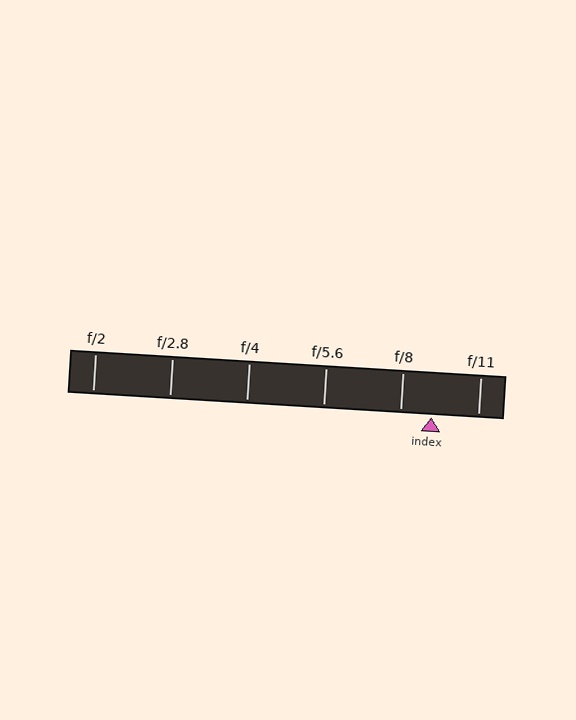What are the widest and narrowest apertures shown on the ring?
The widest aperture shown is f/2 and the narrowest is f/11.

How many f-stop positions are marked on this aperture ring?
There are 6 f-stop positions marked.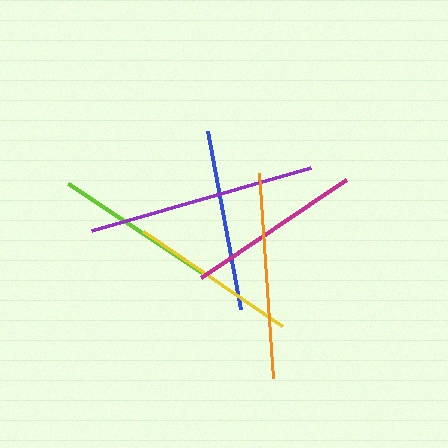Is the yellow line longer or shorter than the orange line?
The orange line is longer than the yellow line.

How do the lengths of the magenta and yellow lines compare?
The magenta and yellow lines are approximately the same length.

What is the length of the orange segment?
The orange segment is approximately 205 pixels long.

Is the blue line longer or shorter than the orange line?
The orange line is longer than the blue line.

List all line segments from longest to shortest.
From longest to shortest: purple, orange, blue, magenta, yellow, lime.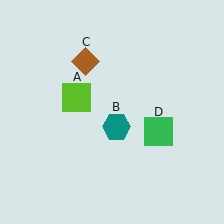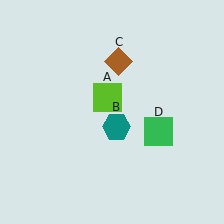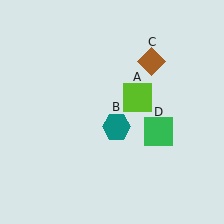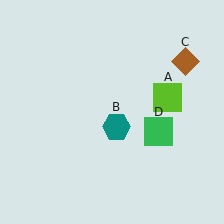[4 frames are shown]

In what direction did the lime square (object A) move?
The lime square (object A) moved right.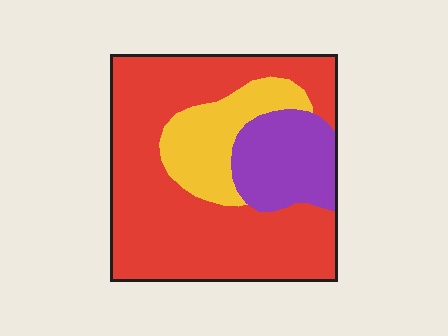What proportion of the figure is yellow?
Yellow takes up about one sixth (1/6) of the figure.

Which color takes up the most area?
Red, at roughly 65%.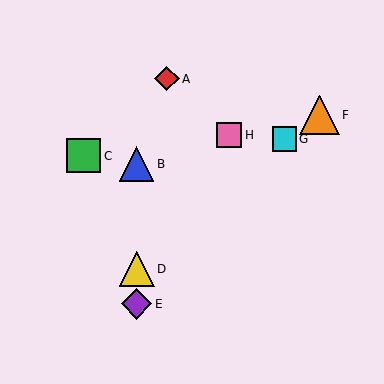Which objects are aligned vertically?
Objects B, D, E are aligned vertically.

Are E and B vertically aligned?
Yes, both are at x≈137.